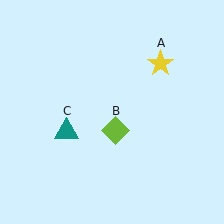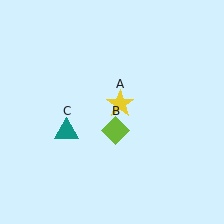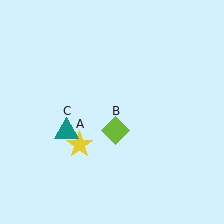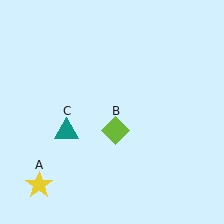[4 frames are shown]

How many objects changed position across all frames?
1 object changed position: yellow star (object A).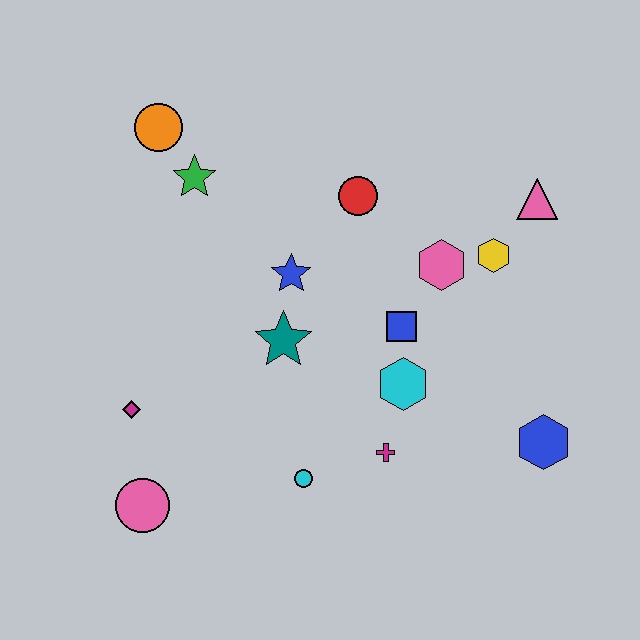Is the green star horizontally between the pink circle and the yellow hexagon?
Yes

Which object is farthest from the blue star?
The blue hexagon is farthest from the blue star.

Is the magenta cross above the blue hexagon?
No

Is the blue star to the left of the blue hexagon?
Yes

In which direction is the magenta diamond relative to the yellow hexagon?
The magenta diamond is to the left of the yellow hexagon.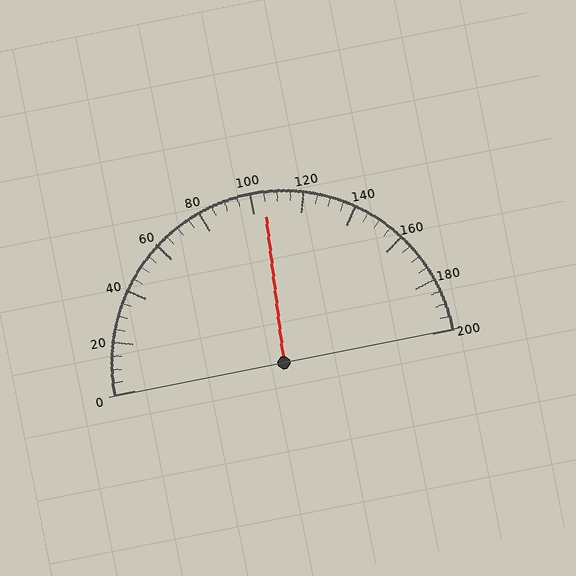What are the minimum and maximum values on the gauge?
The gauge ranges from 0 to 200.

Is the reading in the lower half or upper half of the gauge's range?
The reading is in the upper half of the range (0 to 200).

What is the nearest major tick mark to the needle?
The nearest major tick mark is 100.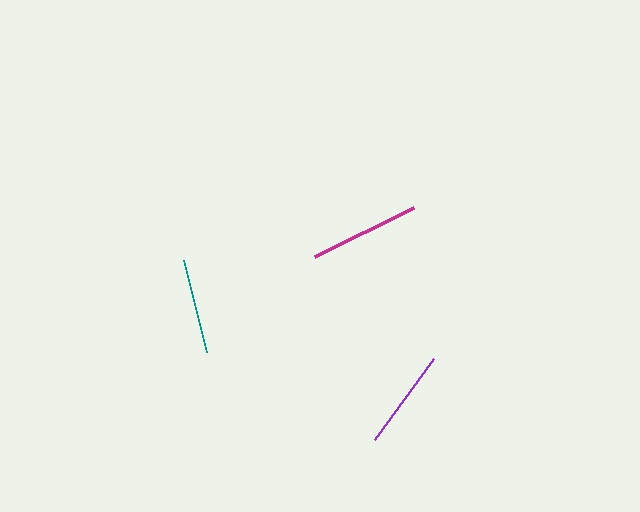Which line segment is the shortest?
The teal line is the shortest at approximately 94 pixels.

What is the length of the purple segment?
The purple segment is approximately 100 pixels long.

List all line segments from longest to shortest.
From longest to shortest: magenta, purple, teal.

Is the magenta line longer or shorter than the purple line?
The magenta line is longer than the purple line.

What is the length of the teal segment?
The teal segment is approximately 94 pixels long.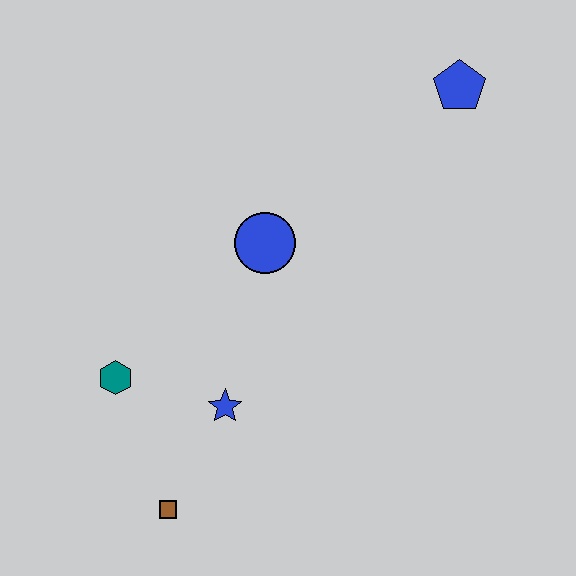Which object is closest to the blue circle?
The blue star is closest to the blue circle.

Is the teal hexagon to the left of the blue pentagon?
Yes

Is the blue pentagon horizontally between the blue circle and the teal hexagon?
No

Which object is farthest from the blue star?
The blue pentagon is farthest from the blue star.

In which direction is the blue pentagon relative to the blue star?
The blue pentagon is above the blue star.